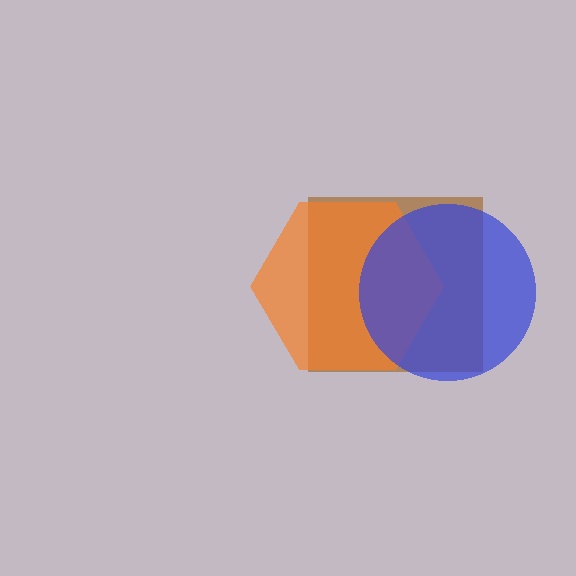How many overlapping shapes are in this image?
There are 3 overlapping shapes in the image.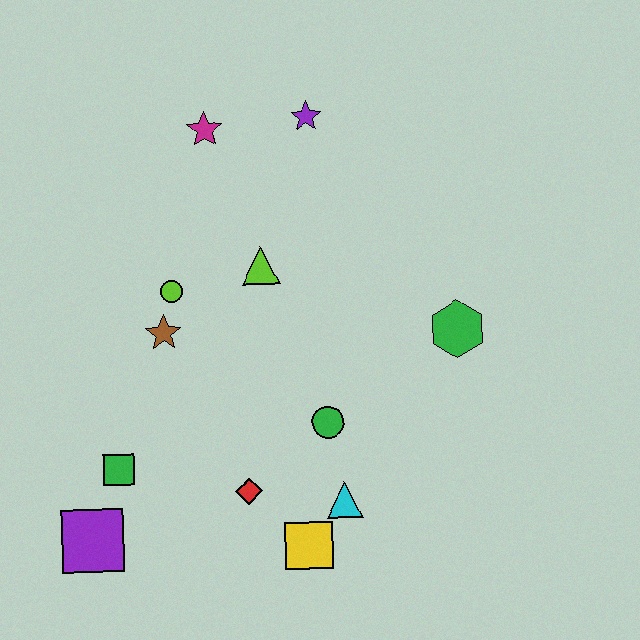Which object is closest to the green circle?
The cyan triangle is closest to the green circle.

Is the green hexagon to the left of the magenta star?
No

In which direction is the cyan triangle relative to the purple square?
The cyan triangle is to the right of the purple square.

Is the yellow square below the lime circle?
Yes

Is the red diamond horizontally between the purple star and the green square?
Yes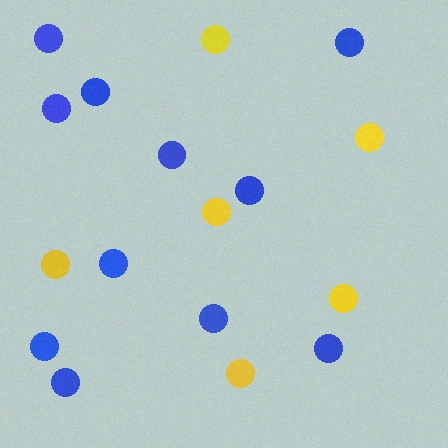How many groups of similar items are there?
There are 2 groups: one group of blue circles (11) and one group of yellow circles (6).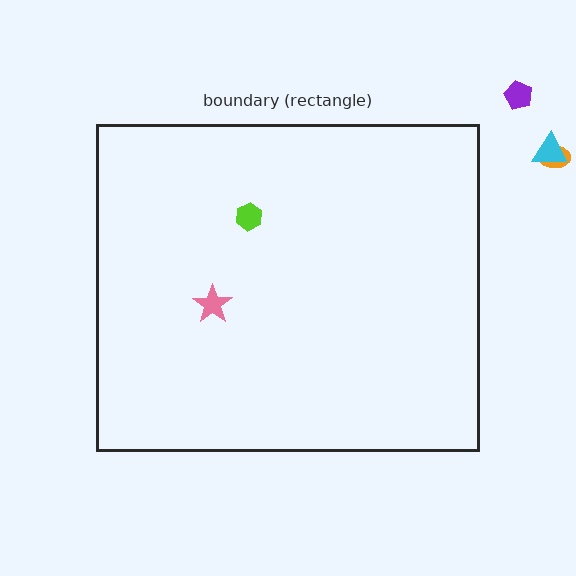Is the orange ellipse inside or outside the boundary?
Outside.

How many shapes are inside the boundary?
2 inside, 3 outside.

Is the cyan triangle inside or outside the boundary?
Outside.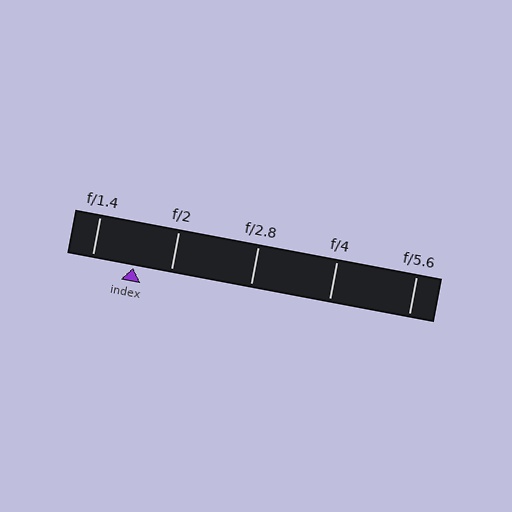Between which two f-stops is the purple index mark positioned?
The index mark is between f/1.4 and f/2.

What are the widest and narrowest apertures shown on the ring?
The widest aperture shown is f/1.4 and the narrowest is f/5.6.